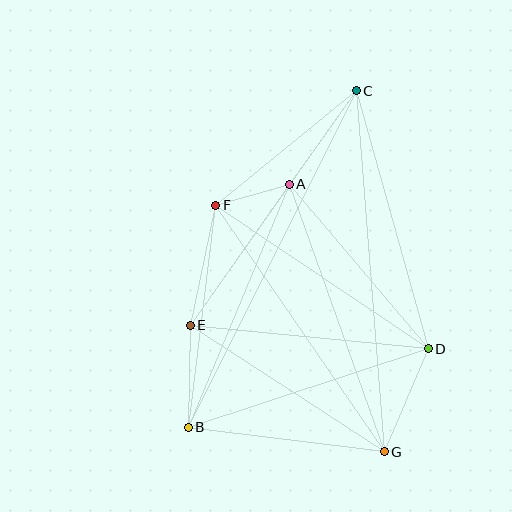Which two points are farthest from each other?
Points B and C are farthest from each other.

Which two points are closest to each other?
Points A and F are closest to each other.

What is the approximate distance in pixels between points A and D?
The distance between A and D is approximately 215 pixels.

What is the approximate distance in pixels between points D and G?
The distance between D and G is approximately 112 pixels.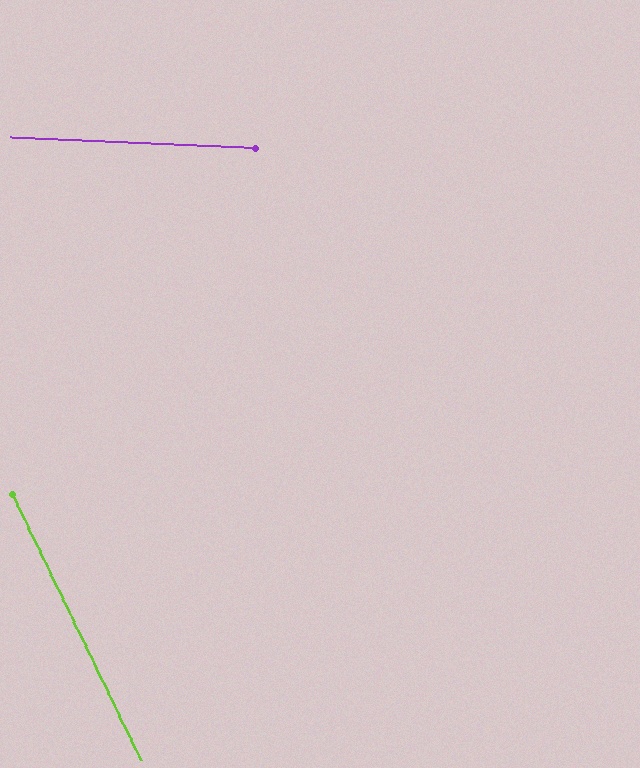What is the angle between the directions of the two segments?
Approximately 62 degrees.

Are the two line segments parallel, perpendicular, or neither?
Neither parallel nor perpendicular — they differ by about 62°.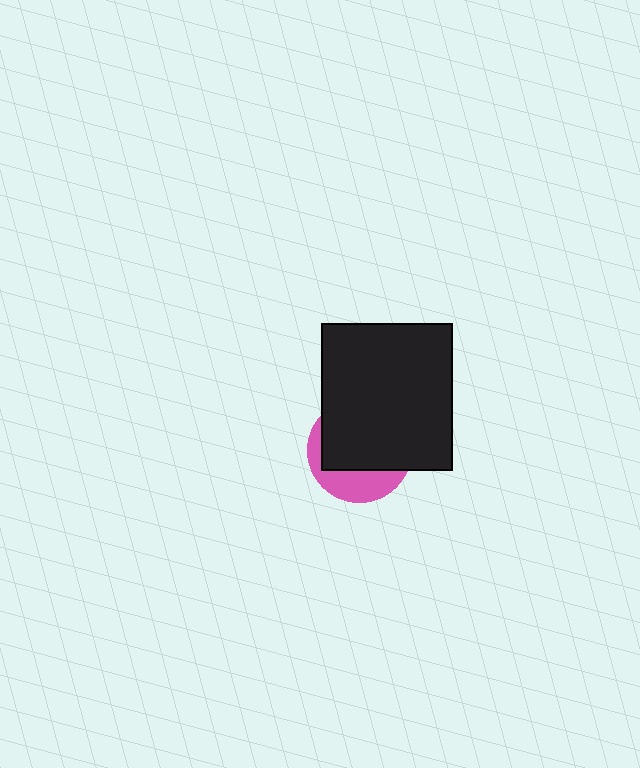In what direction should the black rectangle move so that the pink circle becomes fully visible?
The black rectangle should move up. That is the shortest direction to clear the overlap and leave the pink circle fully visible.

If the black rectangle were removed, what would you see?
You would see the complete pink circle.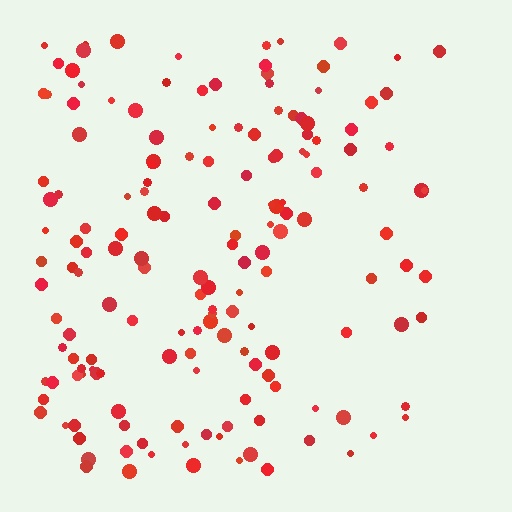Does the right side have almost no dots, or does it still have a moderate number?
Still a moderate number, just noticeably fewer than the left.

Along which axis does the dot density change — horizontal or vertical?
Horizontal.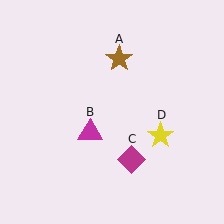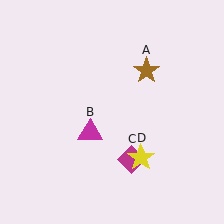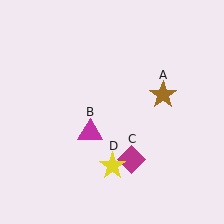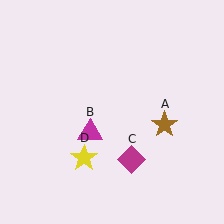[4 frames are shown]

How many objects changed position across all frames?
2 objects changed position: brown star (object A), yellow star (object D).